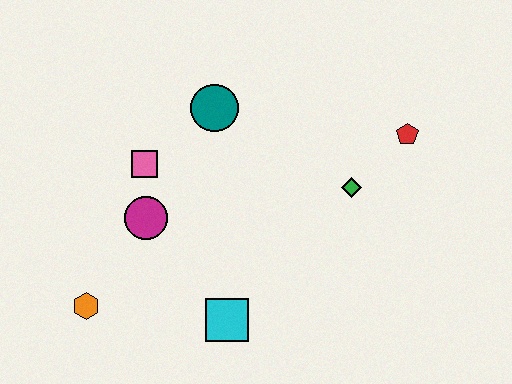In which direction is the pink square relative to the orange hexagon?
The pink square is above the orange hexagon.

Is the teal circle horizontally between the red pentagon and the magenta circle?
Yes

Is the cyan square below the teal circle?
Yes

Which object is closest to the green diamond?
The red pentagon is closest to the green diamond.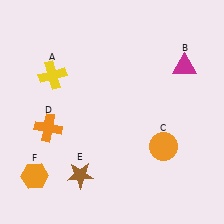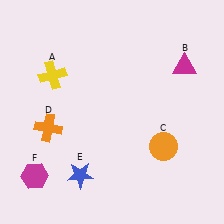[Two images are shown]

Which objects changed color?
E changed from brown to blue. F changed from orange to magenta.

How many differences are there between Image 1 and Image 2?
There are 2 differences between the two images.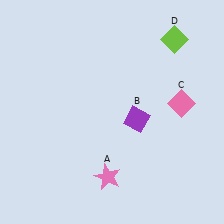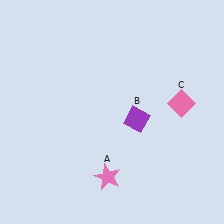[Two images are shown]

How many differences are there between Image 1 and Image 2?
There is 1 difference between the two images.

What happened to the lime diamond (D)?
The lime diamond (D) was removed in Image 2. It was in the top-right area of Image 1.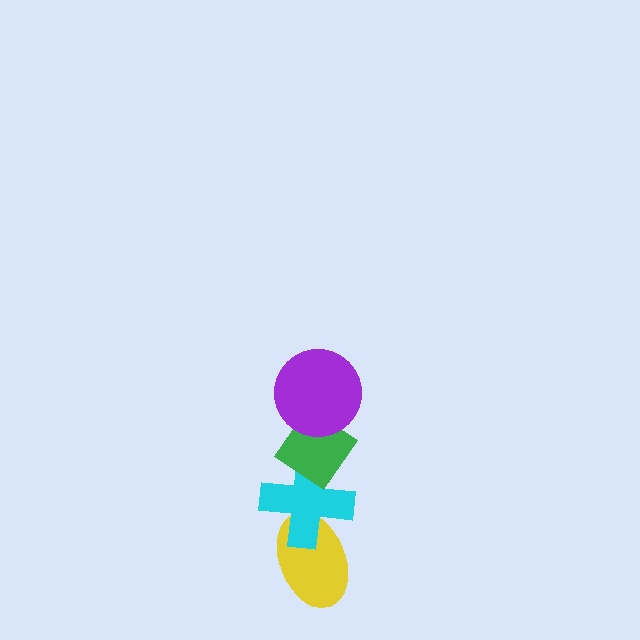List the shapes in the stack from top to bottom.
From top to bottom: the purple circle, the green diamond, the cyan cross, the yellow ellipse.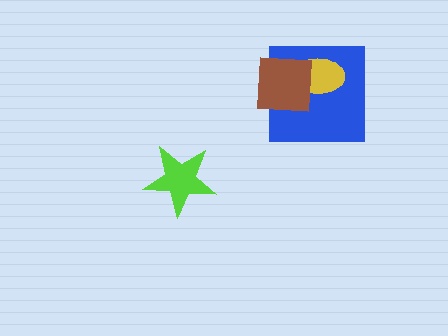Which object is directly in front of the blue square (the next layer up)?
The yellow ellipse is directly in front of the blue square.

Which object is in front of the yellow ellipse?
The brown square is in front of the yellow ellipse.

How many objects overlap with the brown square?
2 objects overlap with the brown square.